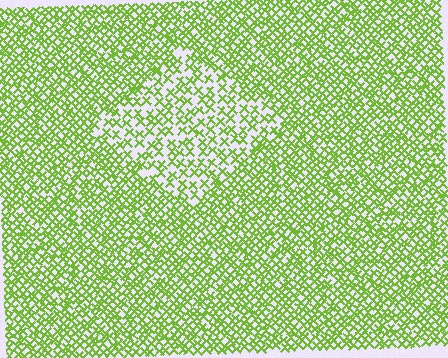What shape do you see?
I see a diamond.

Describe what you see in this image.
The image contains small lime elements arranged at two different densities. A diamond-shaped region is visible where the elements are less densely packed than the surrounding area.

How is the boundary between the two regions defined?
The boundary is defined by a change in element density (approximately 1.8x ratio). All elements are the same color, size, and shape.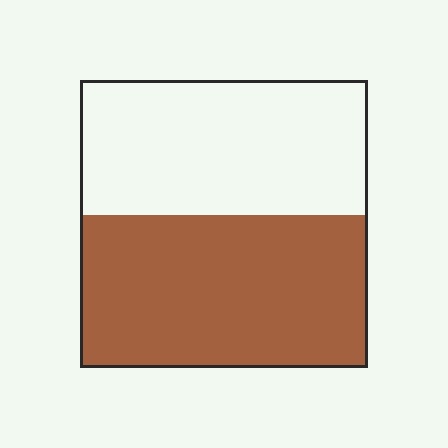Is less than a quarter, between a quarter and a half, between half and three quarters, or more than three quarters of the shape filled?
Between half and three quarters.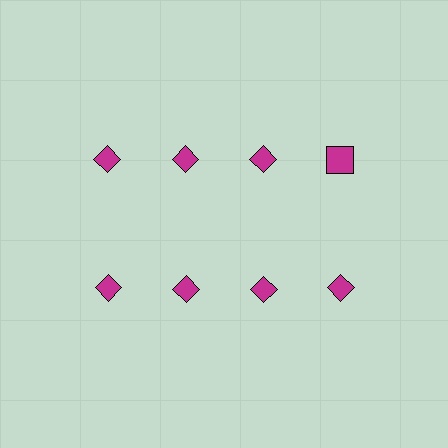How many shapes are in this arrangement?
There are 8 shapes arranged in a grid pattern.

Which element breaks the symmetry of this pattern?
The magenta square in the top row, second from right column breaks the symmetry. All other shapes are magenta diamonds.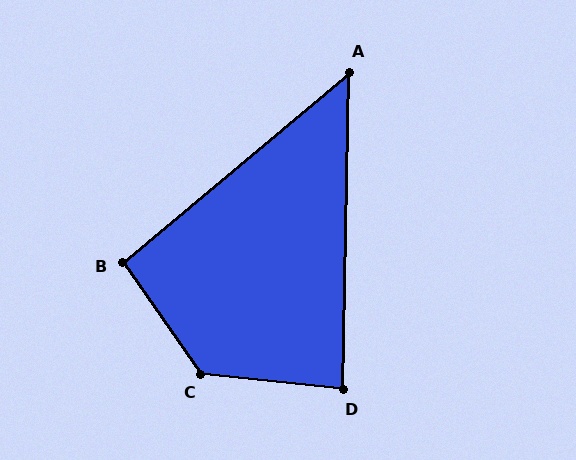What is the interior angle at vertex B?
Approximately 95 degrees (approximately right).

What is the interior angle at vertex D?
Approximately 85 degrees (approximately right).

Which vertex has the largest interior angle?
C, at approximately 131 degrees.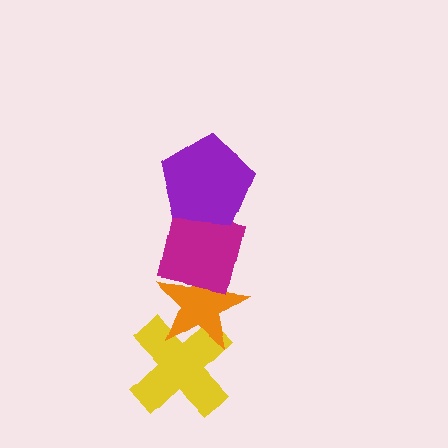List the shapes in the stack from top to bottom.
From top to bottom: the purple pentagon, the magenta square, the orange star, the yellow cross.